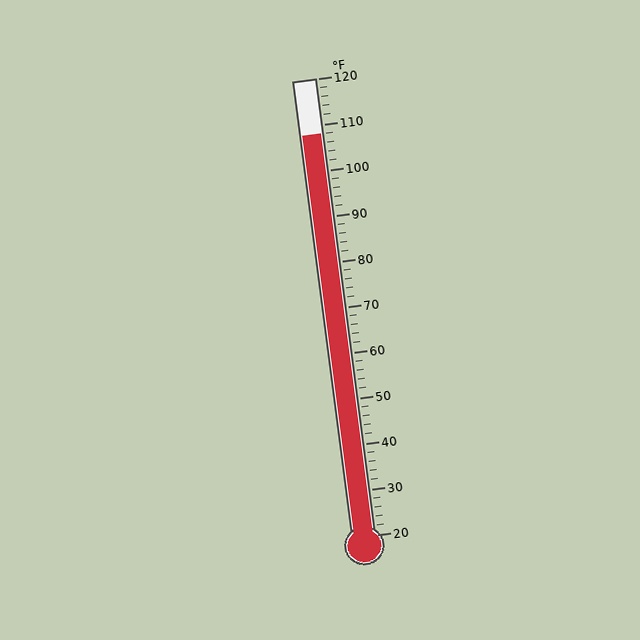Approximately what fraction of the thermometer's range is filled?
The thermometer is filled to approximately 90% of its range.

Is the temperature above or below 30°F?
The temperature is above 30°F.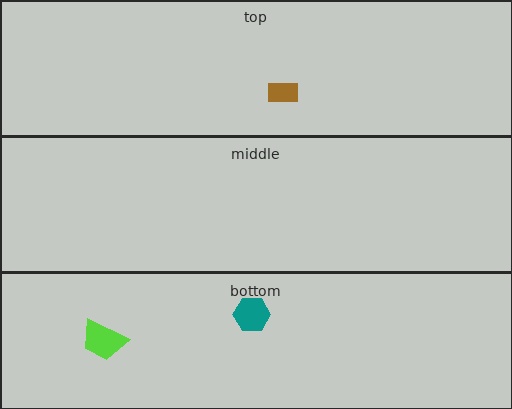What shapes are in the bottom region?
The lime trapezoid, the teal hexagon.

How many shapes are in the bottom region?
2.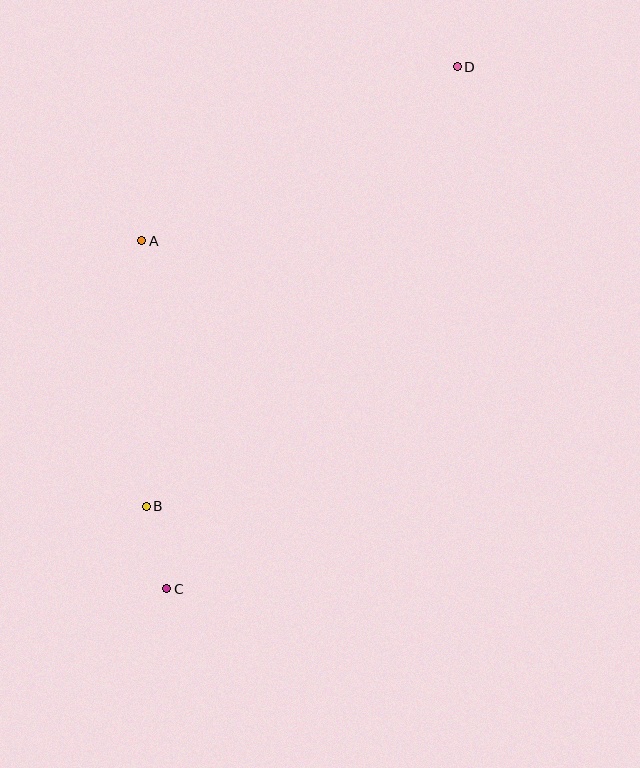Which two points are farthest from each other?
Points C and D are farthest from each other.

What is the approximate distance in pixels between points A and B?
The distance between A and B is approximately 265 pixels.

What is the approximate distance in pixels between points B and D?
The distance between B and D is approximately 538 pixels.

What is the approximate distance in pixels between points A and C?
The distance between A and C is approximately 349 pixels.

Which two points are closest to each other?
Points B and C are closest to each other.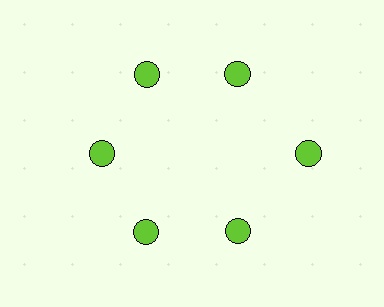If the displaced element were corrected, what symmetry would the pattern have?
It would have 6-fold rotational symmetry — the pattern would map onto itself every 60 degrees.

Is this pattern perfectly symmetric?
No. The 6 lime circles are arranged in a ring, but one element near the 3 o'clock position is pushed outward from the center, breaking the 6-fold rotational symmetry.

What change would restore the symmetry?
The symmetry would be restored by moving it inward, back onto the ring so that all 6 circles sit at equal angles and equal distance from the center.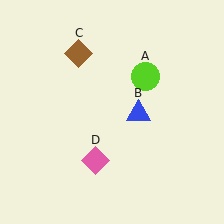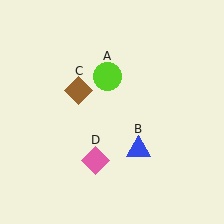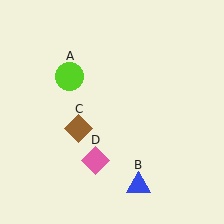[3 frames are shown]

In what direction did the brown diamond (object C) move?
The brown diamond (object C) moved down.